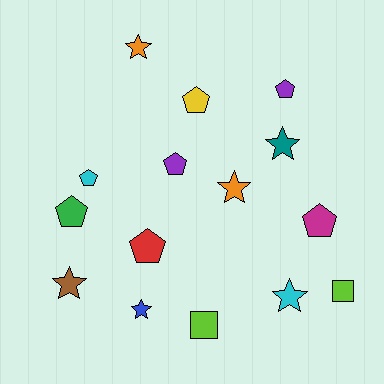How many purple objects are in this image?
There are 2 purple objects.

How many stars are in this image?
There are 6 stars.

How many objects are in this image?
There are 15 objects.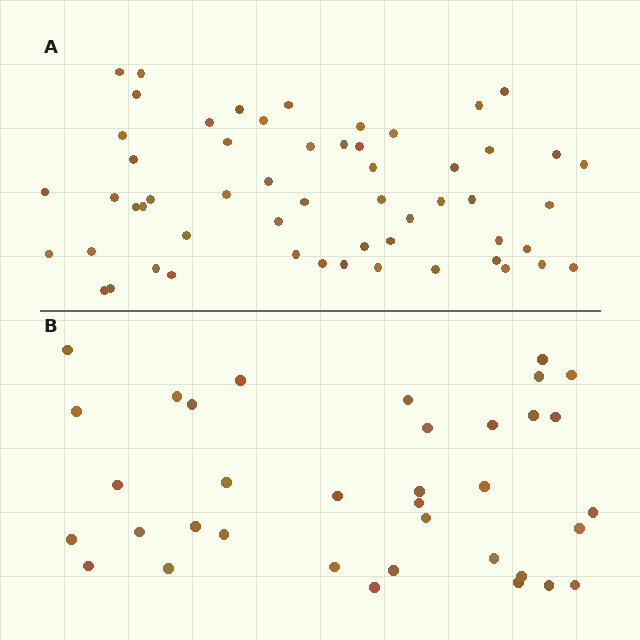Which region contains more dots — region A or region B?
Region A (the top region) has more dots.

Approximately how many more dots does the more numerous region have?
Region A has approximately 20 more dots than region B.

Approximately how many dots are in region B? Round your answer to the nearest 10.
About 40 dots. (The exact count is 36, which rounds to 40.)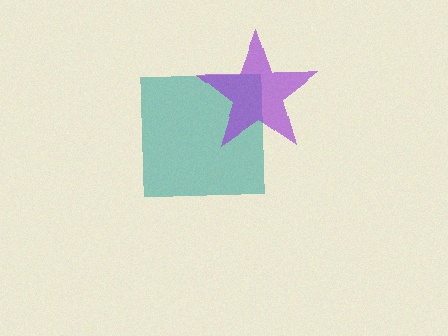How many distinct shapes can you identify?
There are 2 distinct shapes: a teal square, a purple star.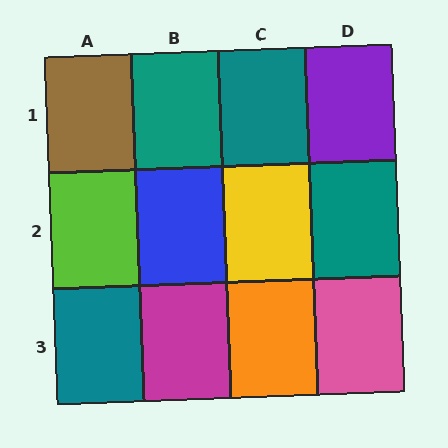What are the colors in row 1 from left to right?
Brown, teal, teal, purple.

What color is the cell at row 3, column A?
Teal.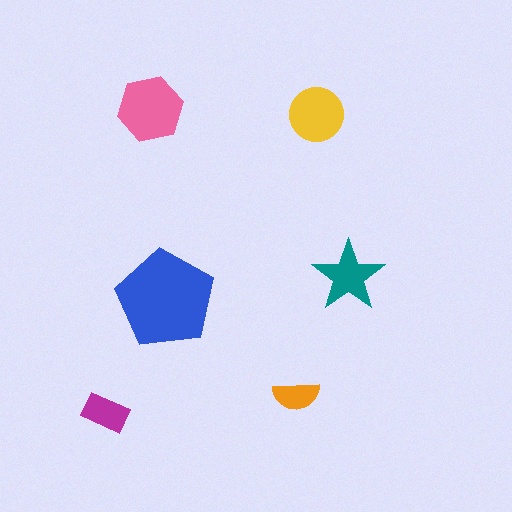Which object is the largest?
The blue pentagon.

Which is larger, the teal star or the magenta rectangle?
The teal star.